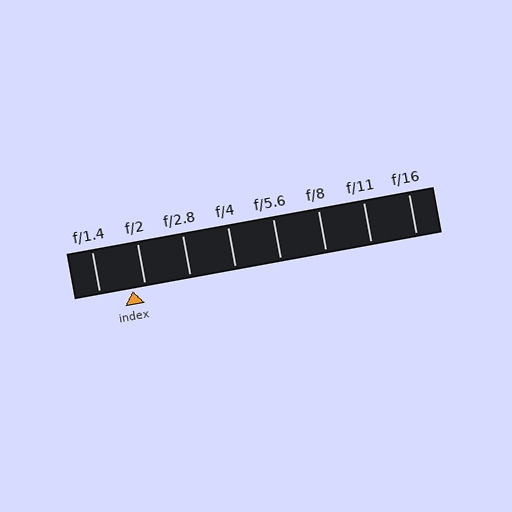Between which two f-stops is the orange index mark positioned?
The index mark is between f/1.4 and f/2.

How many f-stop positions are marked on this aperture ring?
There are 8 f-stop positions marked.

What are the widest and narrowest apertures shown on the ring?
The widest aperture shown is f/1.4 and the narrowest is f/16.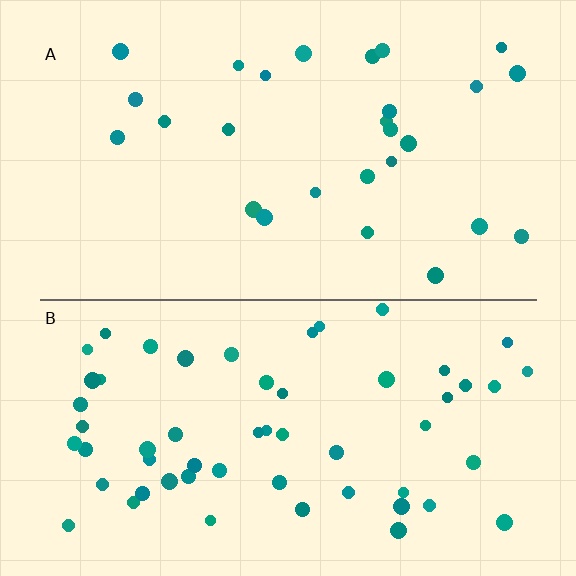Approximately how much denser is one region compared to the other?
Approximately 2.1× — region B over region A.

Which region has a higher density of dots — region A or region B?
B (the bottom).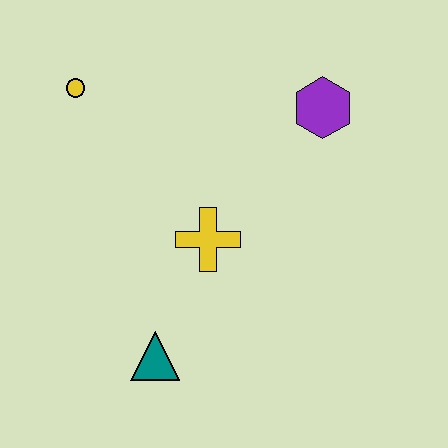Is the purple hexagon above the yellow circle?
No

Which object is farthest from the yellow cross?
The yellow circle is farthest from the yellow cross.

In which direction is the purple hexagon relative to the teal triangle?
The purple hexagon is above the teal triangle.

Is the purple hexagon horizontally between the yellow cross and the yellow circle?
No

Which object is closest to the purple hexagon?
The yellow cross is closest to the purple hexagon.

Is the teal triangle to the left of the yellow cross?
Yes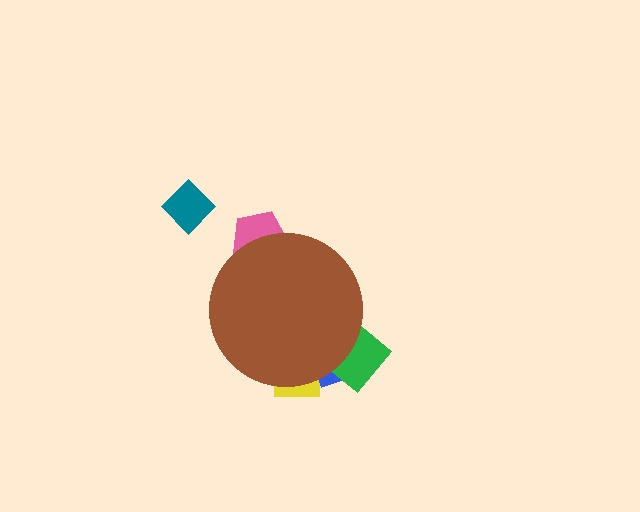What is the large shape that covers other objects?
A brown circle.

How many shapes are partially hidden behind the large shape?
4 shapes are partially hidden.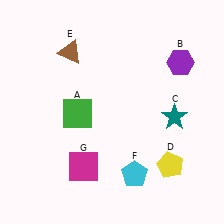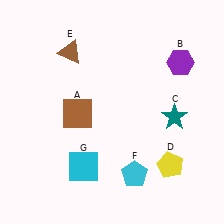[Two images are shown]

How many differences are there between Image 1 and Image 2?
There are 2 differences between the two images.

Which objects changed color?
A changed from green to brown. G changed from magenta to cyan.